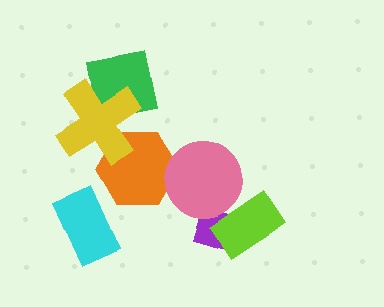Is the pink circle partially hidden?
No, no other shape covers it.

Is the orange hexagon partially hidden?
Yes, it is partially covered by another shape.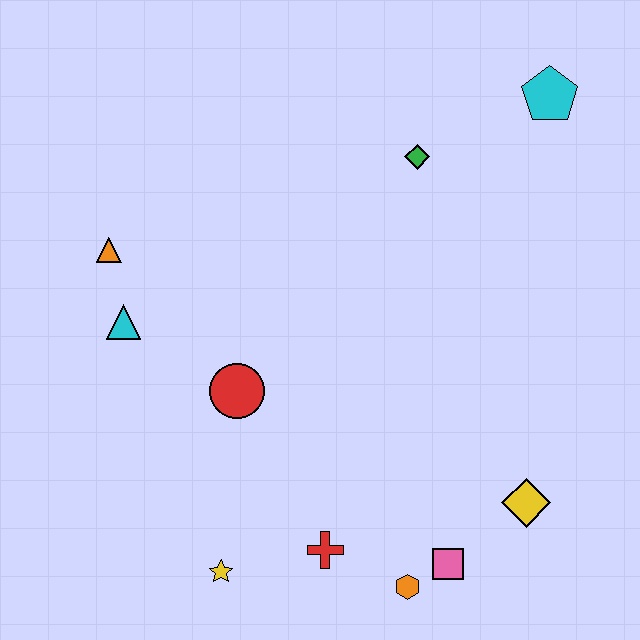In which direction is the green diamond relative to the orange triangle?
The green diamond is to the right of the orange triangle.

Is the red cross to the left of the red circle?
No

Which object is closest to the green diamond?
The cyan pentagon is closest to the green diamond.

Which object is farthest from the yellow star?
The cyan pentagon is farthest from the yellow star.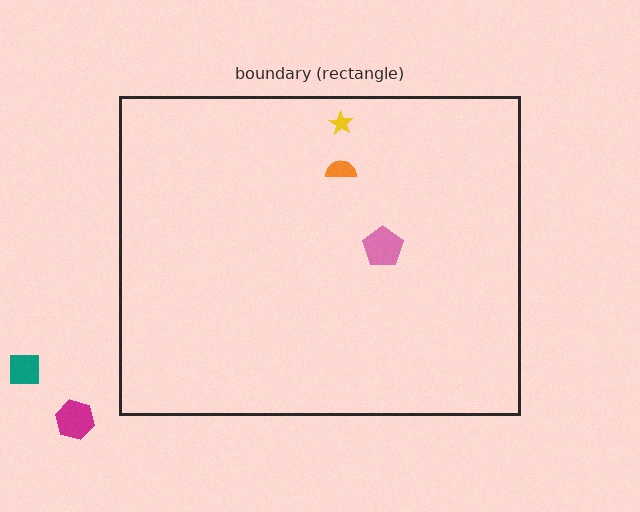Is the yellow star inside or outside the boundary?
Inside.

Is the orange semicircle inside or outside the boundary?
Inside.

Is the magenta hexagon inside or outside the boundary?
Outside.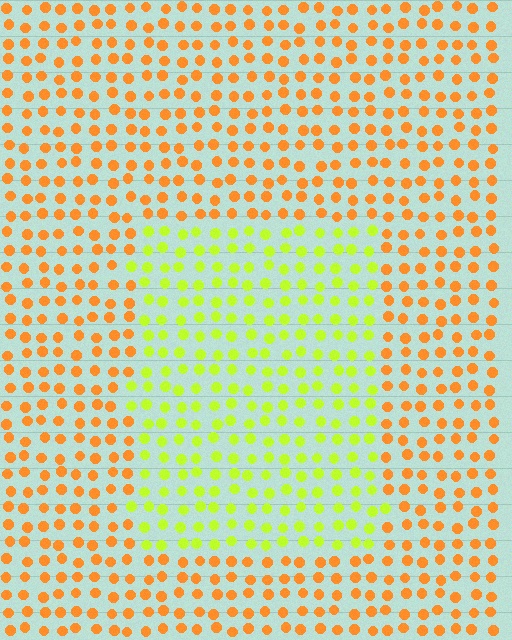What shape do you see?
I see a rectangle.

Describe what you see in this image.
The image is filled with small orange elements in a uniform arrangement. A rectangle-shaped region is visible where the elements are tinted to a slightly different hue, forming a subtle color boundary.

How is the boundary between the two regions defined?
The boundary is defined purely by a slight shift in hue (about 51 degrees). Spacing, size, and orientation are identical on both sides.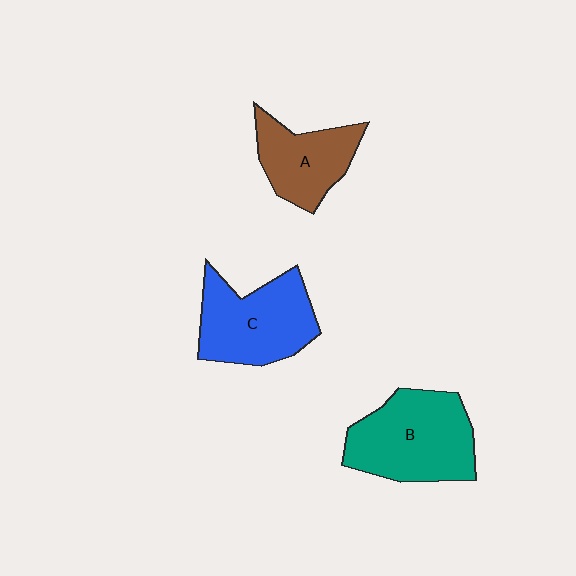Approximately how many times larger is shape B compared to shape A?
Approximately 1.5 times.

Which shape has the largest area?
Shape B (teal).